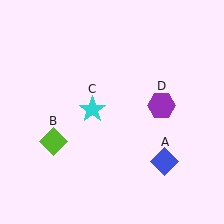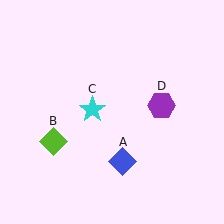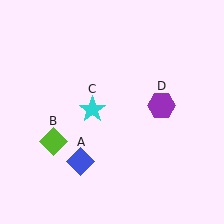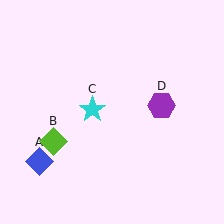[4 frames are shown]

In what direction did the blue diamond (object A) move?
The blue diamond (object A) moved left.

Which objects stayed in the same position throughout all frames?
Lime diamond (object B) and cyan star (object C) and purple hexagon (object D) remained stationary.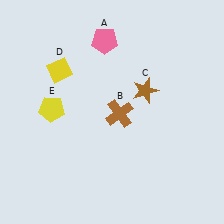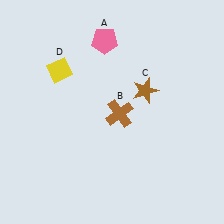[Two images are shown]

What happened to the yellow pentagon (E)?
The yellow pentagon (E) was removed in Image 2. It was in the top-left area of Image 1.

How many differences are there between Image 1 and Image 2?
There is 1 difference between the two images.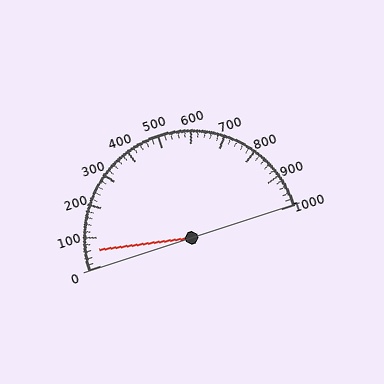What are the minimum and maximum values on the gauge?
The gauge ranges from 0 to 1000.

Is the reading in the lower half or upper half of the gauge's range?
The reading is in the lower half of the range (0 to 1000).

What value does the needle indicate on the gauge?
The needle indicates approximately 60.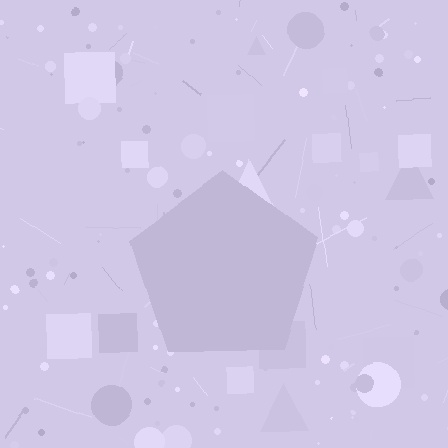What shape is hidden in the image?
A pentagon is hidden in the image.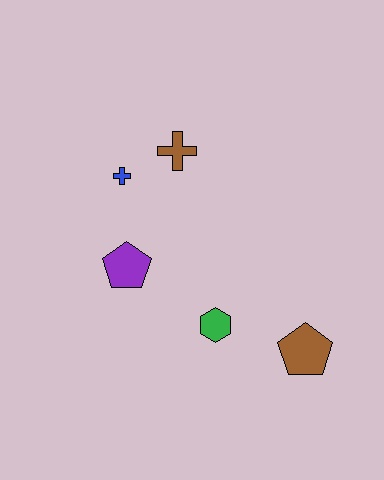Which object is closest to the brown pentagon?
The green hexagon is closest to the brown pentagon.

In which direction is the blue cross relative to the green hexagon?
The blue cross is above the green hexagon.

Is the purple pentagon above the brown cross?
No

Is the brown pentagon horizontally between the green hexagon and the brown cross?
No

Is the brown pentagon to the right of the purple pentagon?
Yes